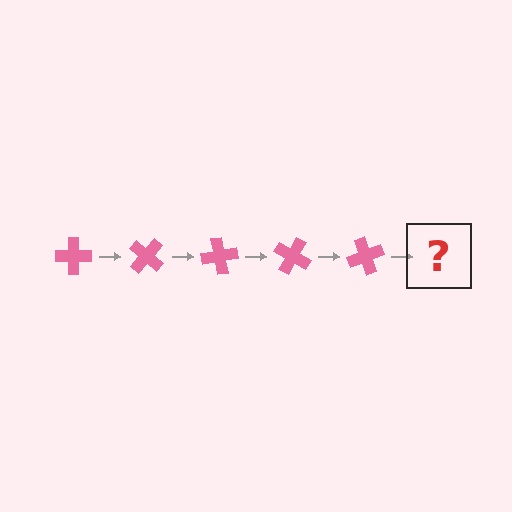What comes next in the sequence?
The next element should be a pink cross rotated 200 degrees.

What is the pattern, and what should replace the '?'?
The pattern is that the cross rotates 40 degrees each step. The '?' should be a pink cross rotated 200 degrees.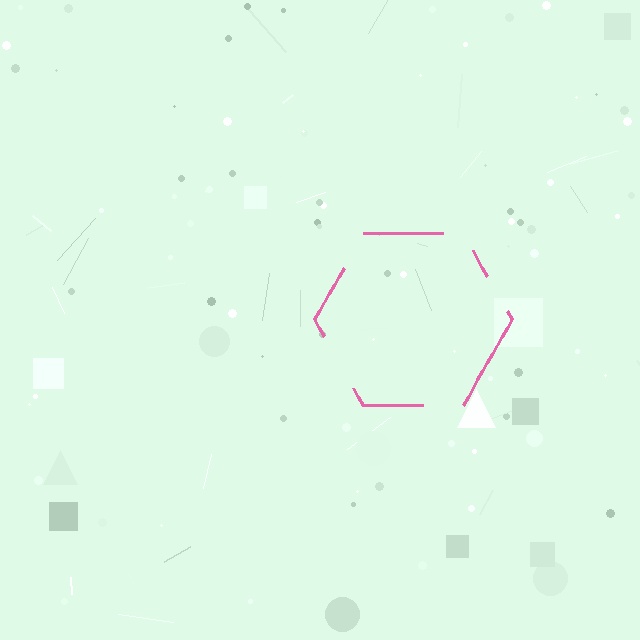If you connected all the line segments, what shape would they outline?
They would outline a hexagon.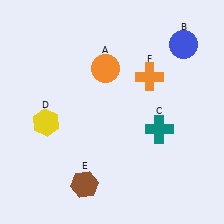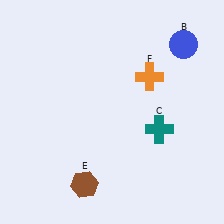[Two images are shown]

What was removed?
The orange circle (A), the yellow hexagon (D) were removed in Image 2.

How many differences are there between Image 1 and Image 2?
There are 2 differences between the two images.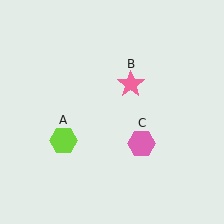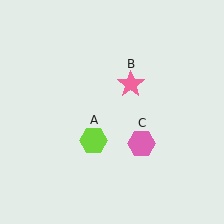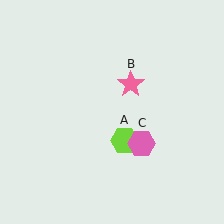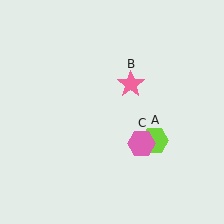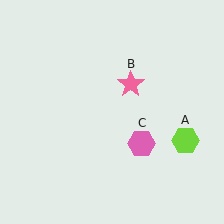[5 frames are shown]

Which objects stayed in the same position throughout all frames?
Pink star (object B) and pink hexagon (object C) remained stationary.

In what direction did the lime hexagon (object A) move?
The lime hexagon (object A) moved right.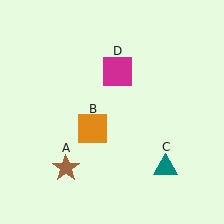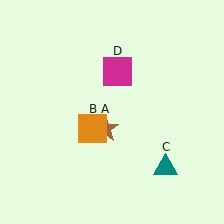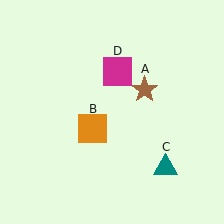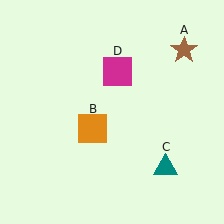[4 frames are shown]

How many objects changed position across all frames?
1 object changed position: brown star (object A).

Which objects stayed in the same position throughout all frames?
Orange square (object B) and teal triangle (object C) and magenta square (object D) remained stationary.